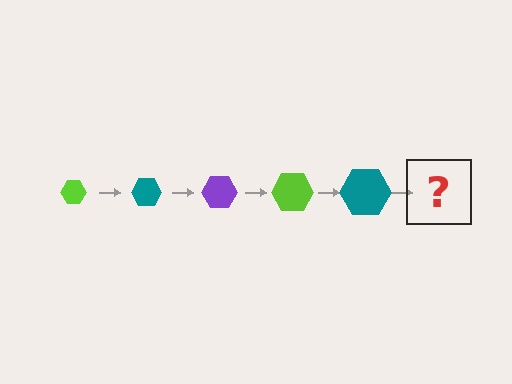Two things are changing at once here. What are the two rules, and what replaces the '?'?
The two rules are that the hexagon grows larger each step and the color cycles through lime, teal, and purple. The '?' should be a purple hexagon, larger than the previous one.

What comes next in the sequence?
The next element should be a purple hexagon, larger than the previous one.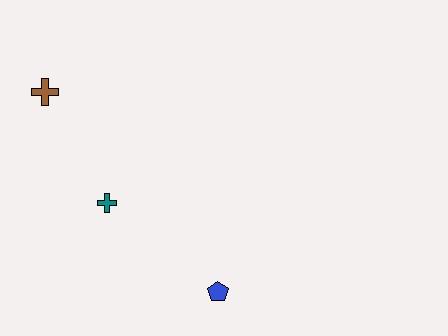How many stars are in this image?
There are no stars.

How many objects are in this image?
There are 3 objects.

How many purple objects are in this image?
There are no purple objects.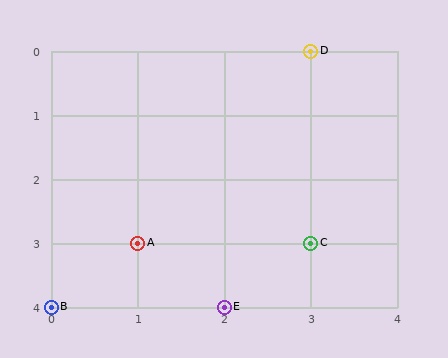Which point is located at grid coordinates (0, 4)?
Point B is at (0, 4).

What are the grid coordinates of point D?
Point D is at grid coordinates (3, 0).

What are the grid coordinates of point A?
Point A is at grid coordinates (1, 3).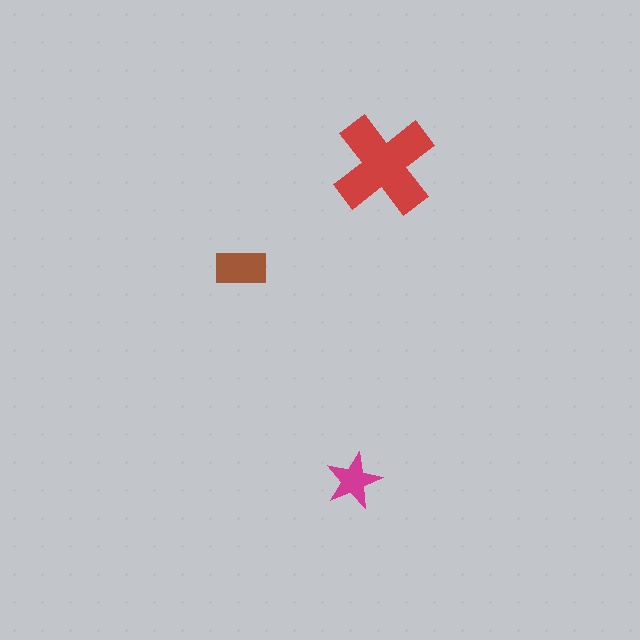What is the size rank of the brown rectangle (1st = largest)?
2nd.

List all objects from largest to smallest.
The red cross, the brown rectangle, the magenta star.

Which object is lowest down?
The magenta star is bottommost.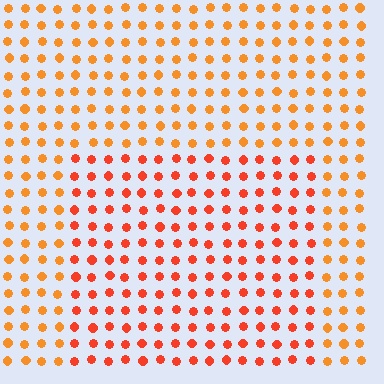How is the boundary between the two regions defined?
The boundary is defined purely by a slight shift in hue (about 24 degrees). Spacing, size, and orientation are identical on both sides.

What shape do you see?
I see a rectangle.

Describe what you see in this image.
The image is filled with small orange elements in a uniform arrangement. A rectangle-shaped region is visible where the elements are tinted to a slightly different hue, forming a subtle color boundary.